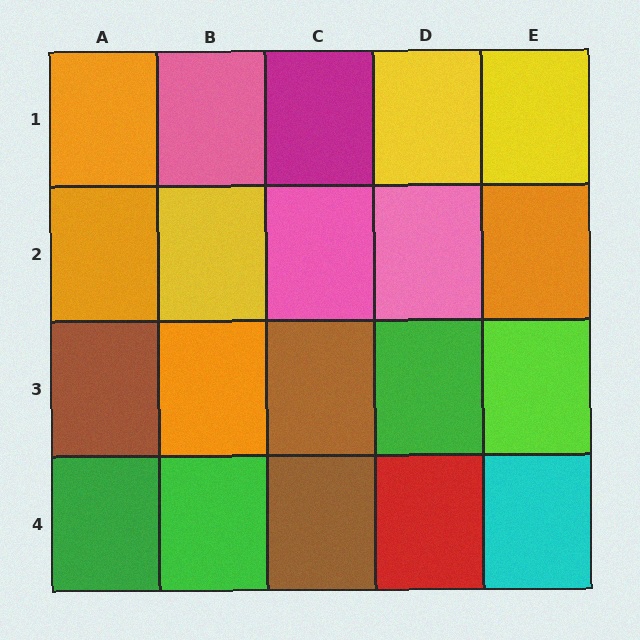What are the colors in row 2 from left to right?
Orange, yellow, pink, pink, orange.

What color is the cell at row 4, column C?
Brown.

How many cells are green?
3 cells are green.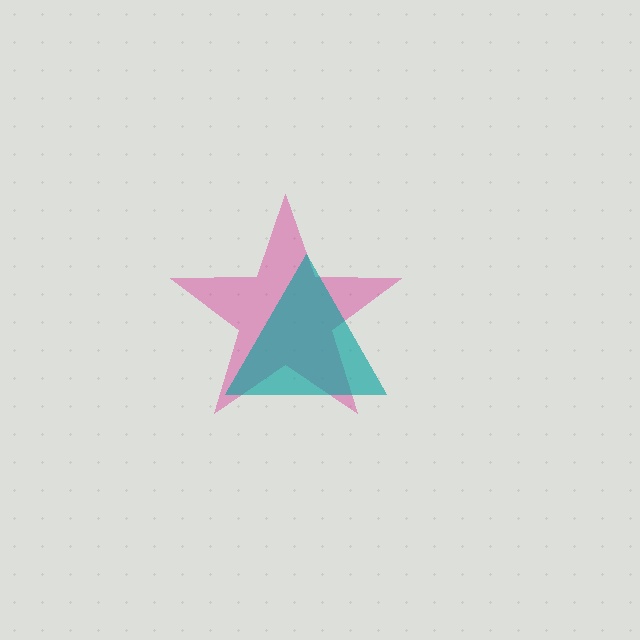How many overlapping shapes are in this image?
There are 2 overlapping shapes in the image.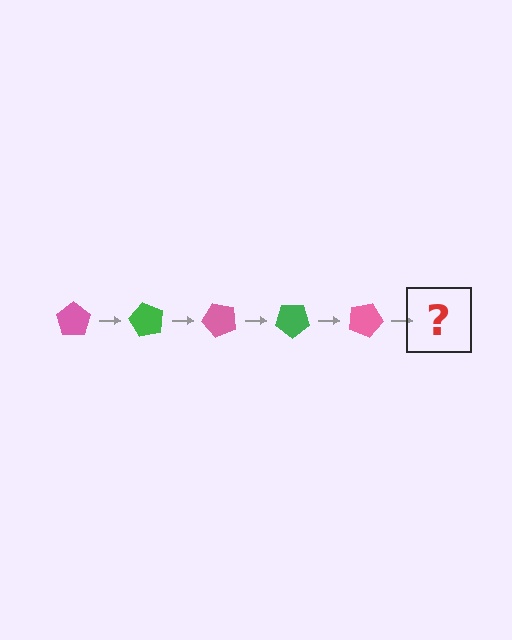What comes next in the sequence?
The next element should be a green pentagon, rotated 300 degrees from the start.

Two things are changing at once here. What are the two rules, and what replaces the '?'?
The two rules are that it rotates 60 degrees each step and the color cycles through pink and green. The '?' should be a green pentagon, rotated 300 degrees from the start.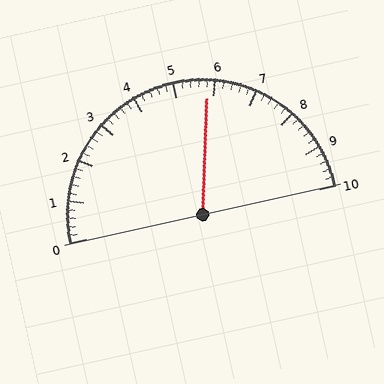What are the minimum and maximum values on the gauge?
The gauge ranges from 0 to 10.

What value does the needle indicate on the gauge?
The needle indicates approximately 5.8.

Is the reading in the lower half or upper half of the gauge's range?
The reading is in the upper half of the range (0 to 10).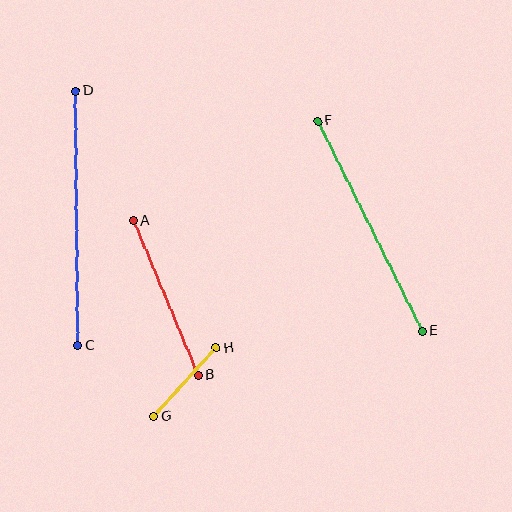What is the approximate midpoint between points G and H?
The midpoint is at approximately (185, 382) pixels.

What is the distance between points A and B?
The distance is approximately 168 pixels.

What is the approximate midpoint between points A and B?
The midpoint is at approximately (166, 298) pixels.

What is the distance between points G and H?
The distance is approximately 94 pixels.